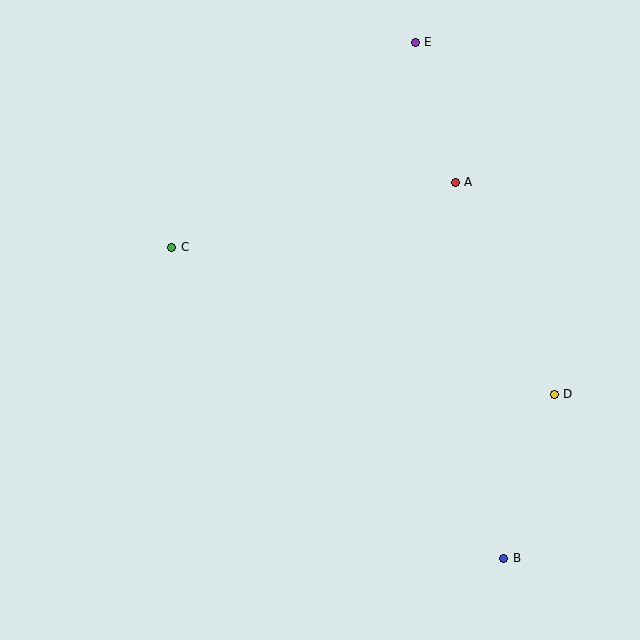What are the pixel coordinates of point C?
Point C is at (172, 247).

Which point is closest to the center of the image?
Point C at (172, 247) is closest to the center.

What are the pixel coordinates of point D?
Point D is at (554, 394).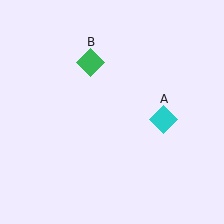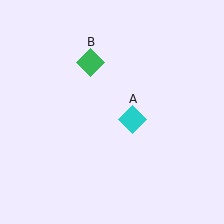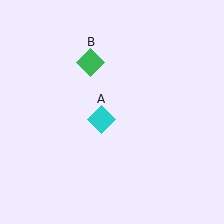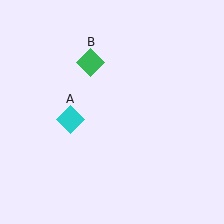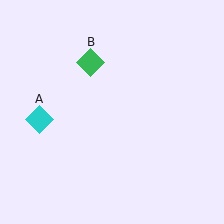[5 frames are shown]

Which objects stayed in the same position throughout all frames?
Green diamond (object B) remained stationary.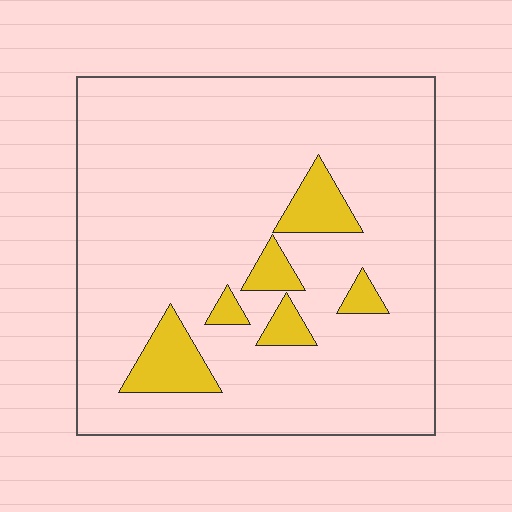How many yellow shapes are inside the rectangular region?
6.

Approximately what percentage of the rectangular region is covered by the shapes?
Approximately 10%.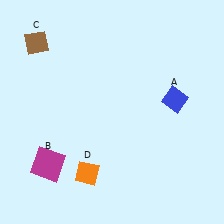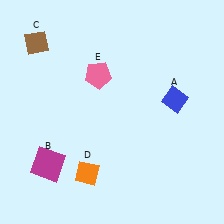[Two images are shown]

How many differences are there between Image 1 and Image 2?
There is 1 difference between the two images.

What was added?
A pink pentagon (E) was added in Image 2.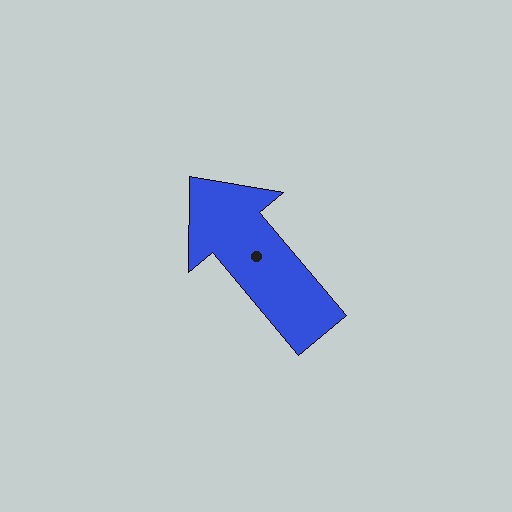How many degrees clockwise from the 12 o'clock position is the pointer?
Approximately 320 degrees.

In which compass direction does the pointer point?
Northwest.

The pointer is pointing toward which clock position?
Roughly 11 o'clock.